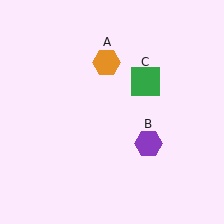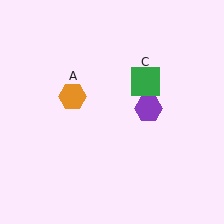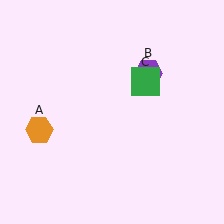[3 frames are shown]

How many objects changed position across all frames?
2 objects changed position: orange hexagon (object A), purple hexagon (object B).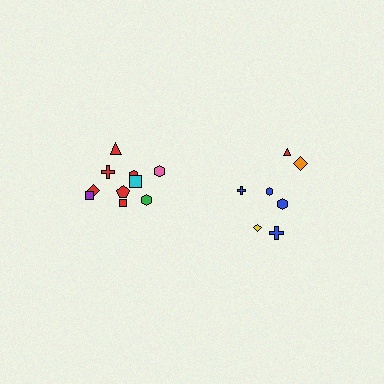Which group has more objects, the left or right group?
The left group.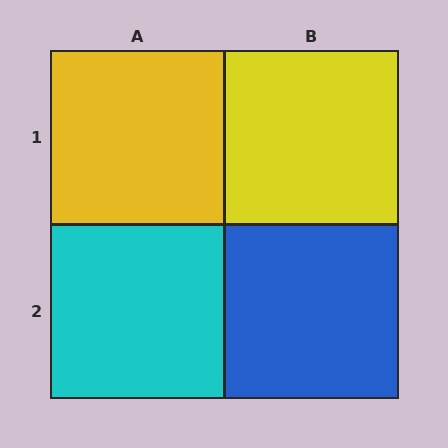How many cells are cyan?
1 cell is cyan.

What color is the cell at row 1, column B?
Yellow.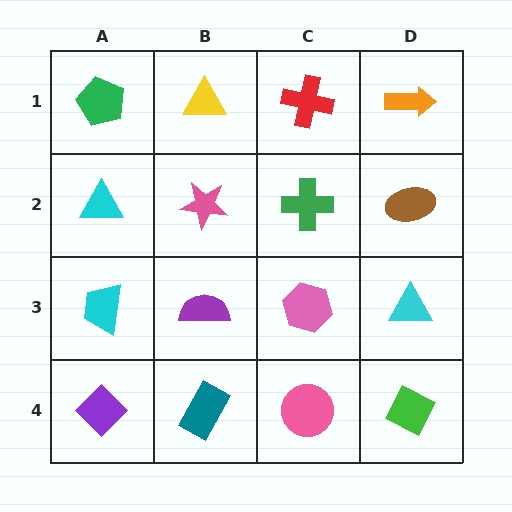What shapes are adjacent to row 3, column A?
A cyan triangle (row 2, column A), a purple diamond (row 4, column A), a purple semicircle (row 3, column B).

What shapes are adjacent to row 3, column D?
A brown ellipse (row 2, column D), a green diamond (row 4, column D), a pink hexagon (row 3, column C).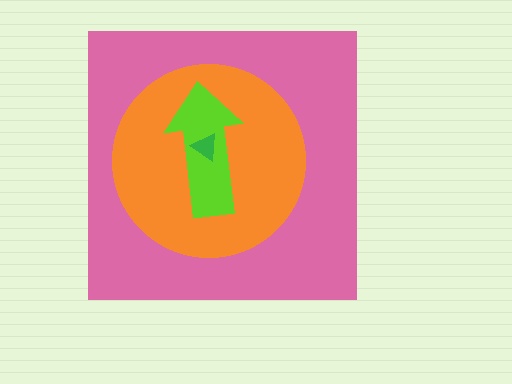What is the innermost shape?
The green triangle.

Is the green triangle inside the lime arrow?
Yes.